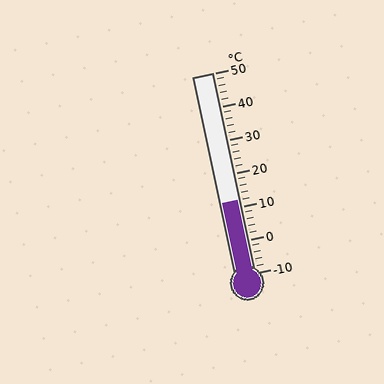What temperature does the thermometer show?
The thermometer shows approximately 12°C.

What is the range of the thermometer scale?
The thermometer scale ranges from -10°C to 50°C.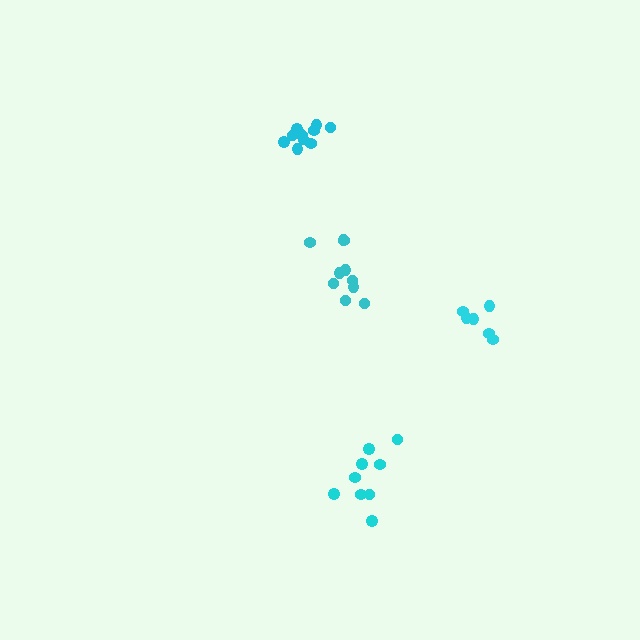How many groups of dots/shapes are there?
There are 4 groups.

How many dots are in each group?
Group 1: 7 dots, Group 2: 9 dots, Group 3: 11 dots, Group 4: 10 dots (37 total).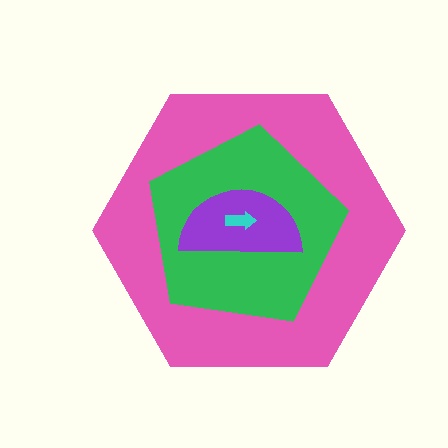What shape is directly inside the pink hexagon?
The green pentagon.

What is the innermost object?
The cyan arrow.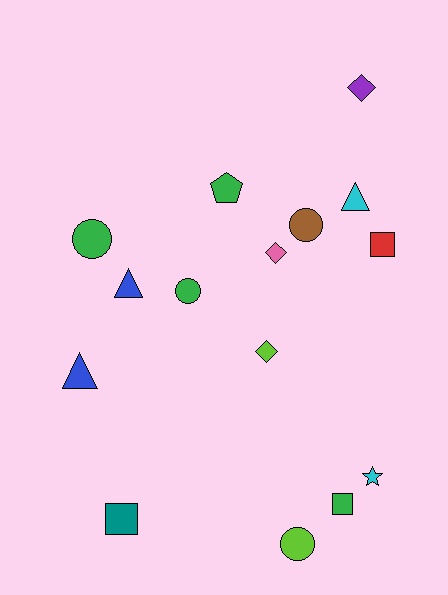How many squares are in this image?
There are 3 squares.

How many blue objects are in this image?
There are 2 blue objects.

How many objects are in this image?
There are 15 objects.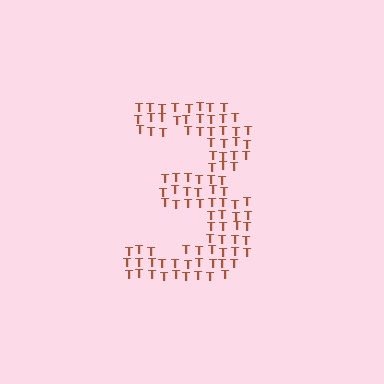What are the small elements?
The small elements are letter T's.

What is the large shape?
The large shape is the digit 3.